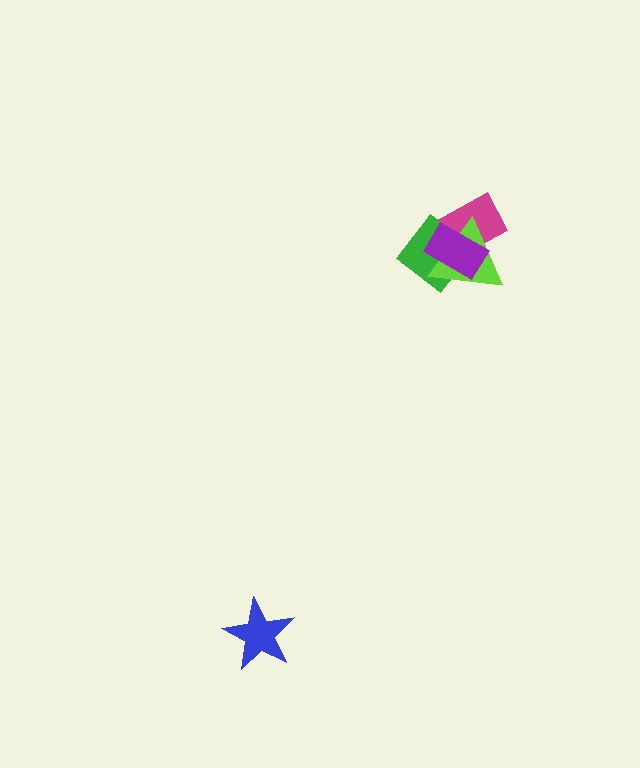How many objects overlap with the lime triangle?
3 objects overlap with the lime triangle.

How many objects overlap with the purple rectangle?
3 objects overlap with the purple rectangle.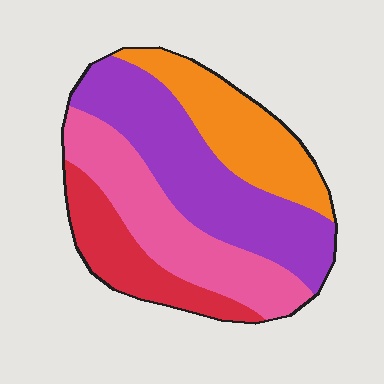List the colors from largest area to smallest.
From largest to smallest: purple, pink, orange, red.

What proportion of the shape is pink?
Pink covers roughly 25% of the shape.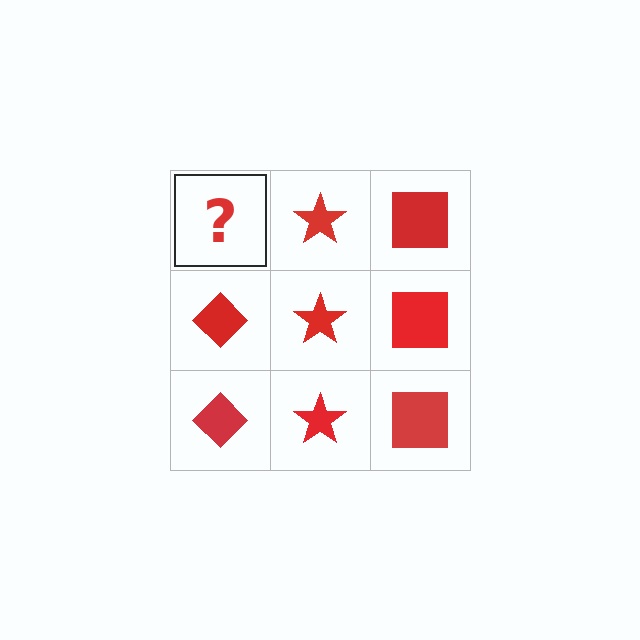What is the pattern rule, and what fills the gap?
The rule is that each column has a consistent shape. The gap should be filled with a red diamond.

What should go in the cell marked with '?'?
The missing cell should contain a red diamond.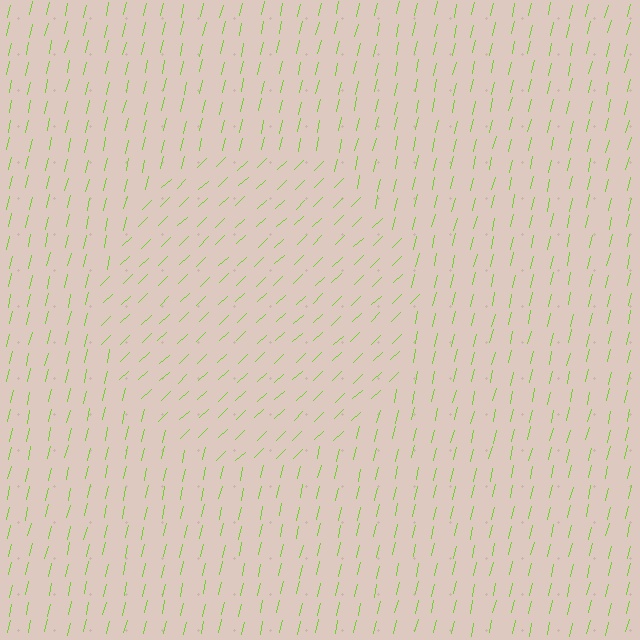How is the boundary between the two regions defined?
The boundary is defined purely by a change in line orientation (approximately 34 degrees difference). All lines are the same color and thickness.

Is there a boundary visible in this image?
Yes, there is a texture boundary formed by a change in line orientation.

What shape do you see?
I see a circle.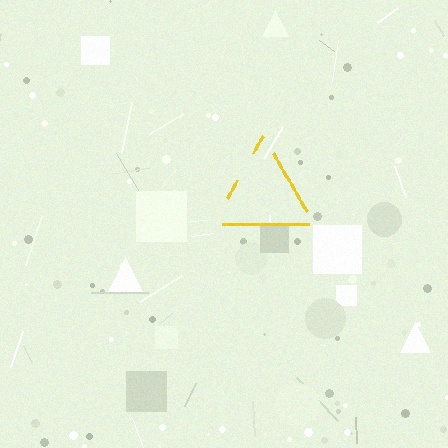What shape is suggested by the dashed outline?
The dashed outline suggests a triangle.